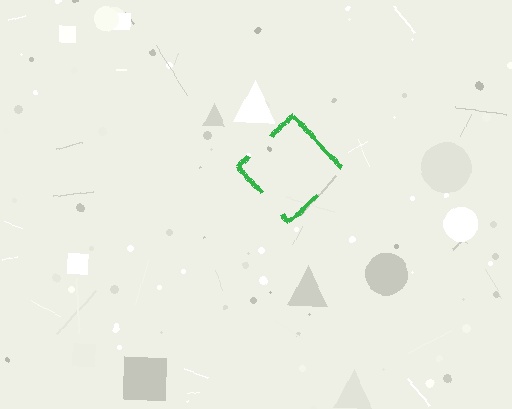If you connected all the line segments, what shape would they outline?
They would outline a diamond.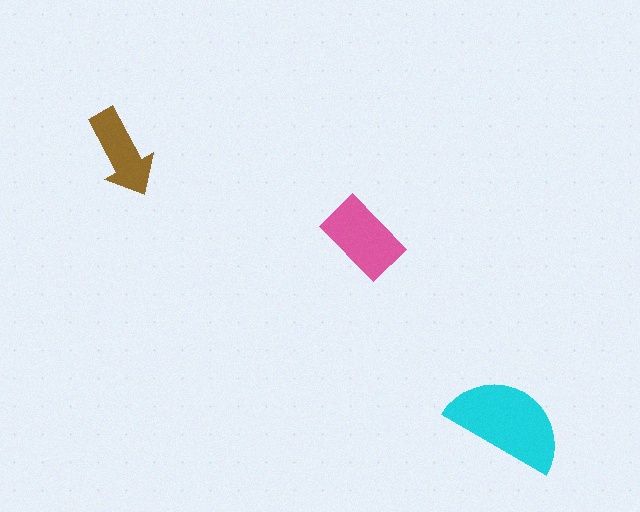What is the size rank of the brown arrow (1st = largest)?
3rd.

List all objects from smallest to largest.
The brown arrow, the pink rectangle, the cyan semicircle.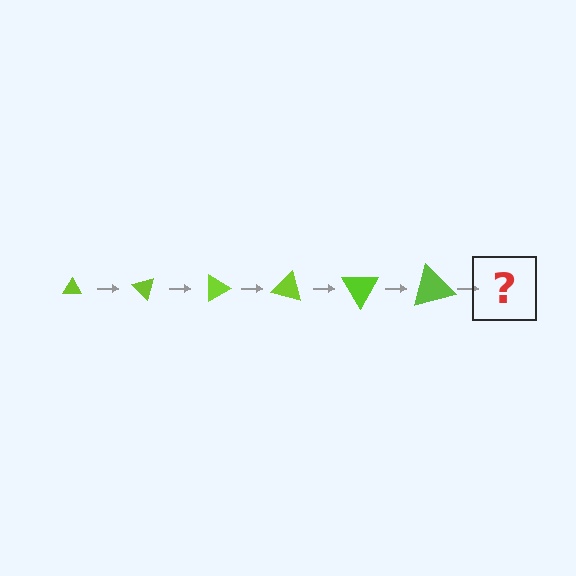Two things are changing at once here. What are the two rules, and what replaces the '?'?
The two rules are that the triangle grows larger each step and it rotates 45 degrees each step. The '?' should be a triangle, larger than the previous one and rotated 270 degrees from the start.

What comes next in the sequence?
The next element should be a triangle, larger than the previous one and rotated 270 degrees from the start.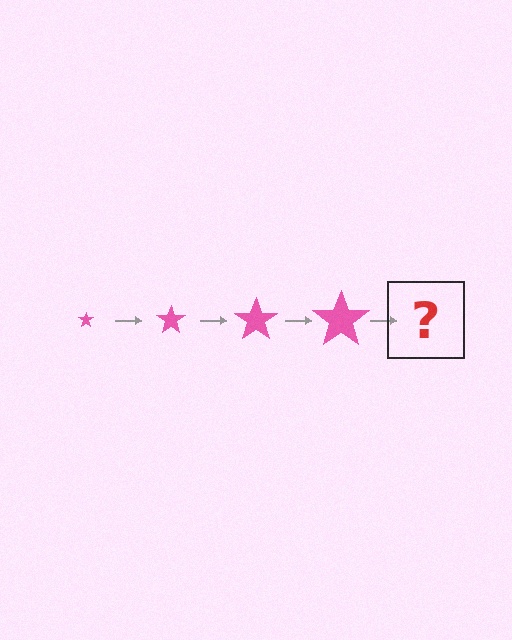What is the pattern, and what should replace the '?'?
The pattern is that the star gets progressively larger each step. The '?' should be a pink star, larger than the previous one.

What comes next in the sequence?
The next element should be a pink star, larger than the previous one.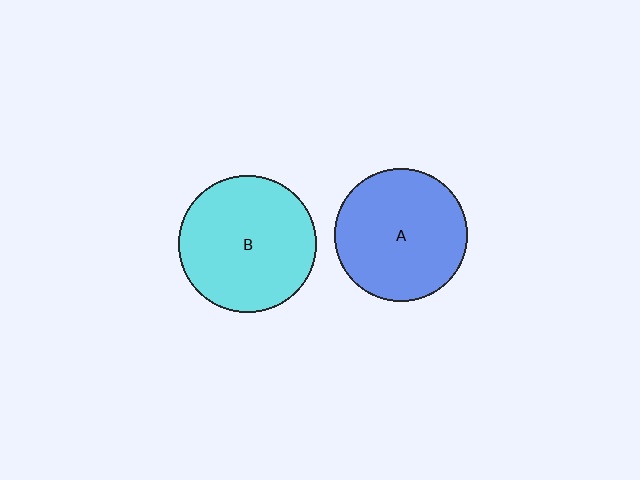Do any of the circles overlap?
No, none of the circles overlap.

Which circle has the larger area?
Circle B (cyan).